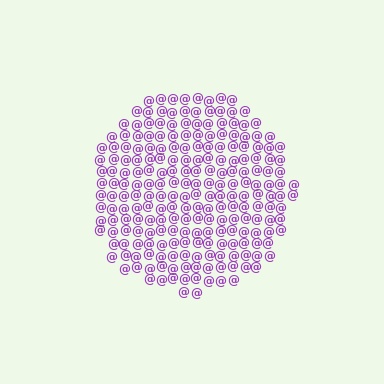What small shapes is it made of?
It is made of small at signs.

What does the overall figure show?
The overall figure shows a circle.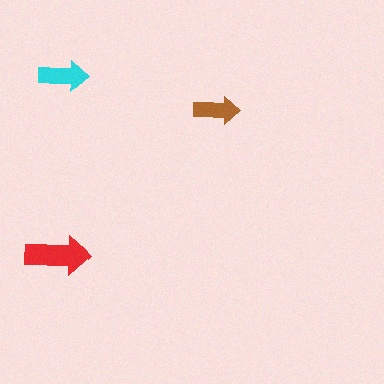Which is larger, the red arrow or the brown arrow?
The red one.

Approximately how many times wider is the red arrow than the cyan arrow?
About 1.5 times wider.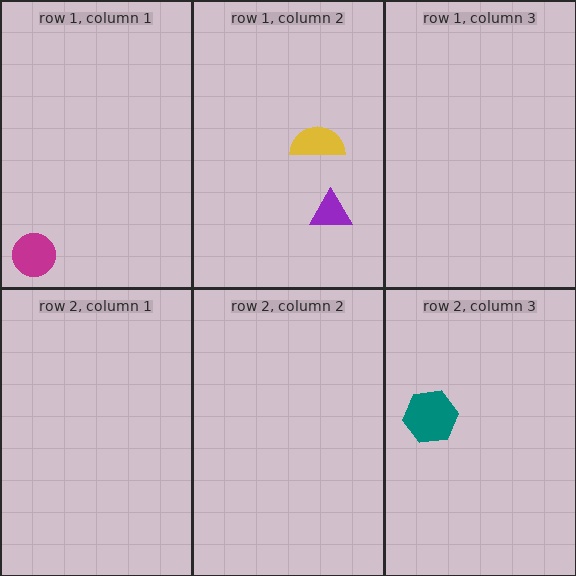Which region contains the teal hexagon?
The row 2, column 3 region.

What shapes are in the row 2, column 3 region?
The teal hexagon.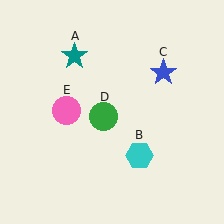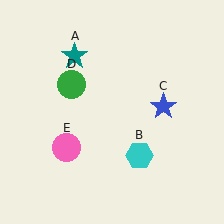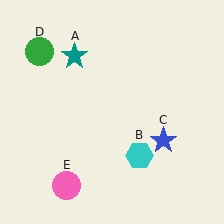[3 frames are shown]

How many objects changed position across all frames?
3 objects changed position: blue star (object C), green circle (object D), pink circle (object E).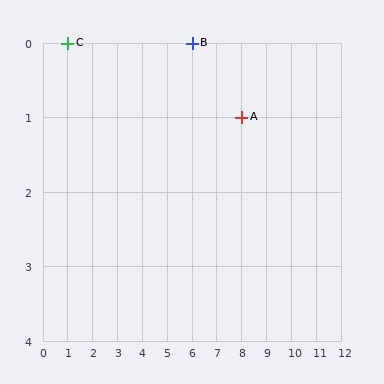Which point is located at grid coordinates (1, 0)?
Point C is at (1, 0).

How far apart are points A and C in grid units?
Points A and C are 7 columns and 1 row apart (about 7.1 grid units diagonally).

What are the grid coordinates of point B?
Point B is at grid coordinates (6, 0).